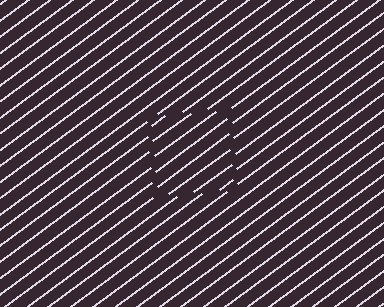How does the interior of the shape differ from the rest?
The interior of the shape contains the same grating, shifted by half a period — the contour is defined by the phase discontinuity where line-ends from the inner and outer gratings abut.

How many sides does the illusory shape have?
4 sides — the line-ends trace a square.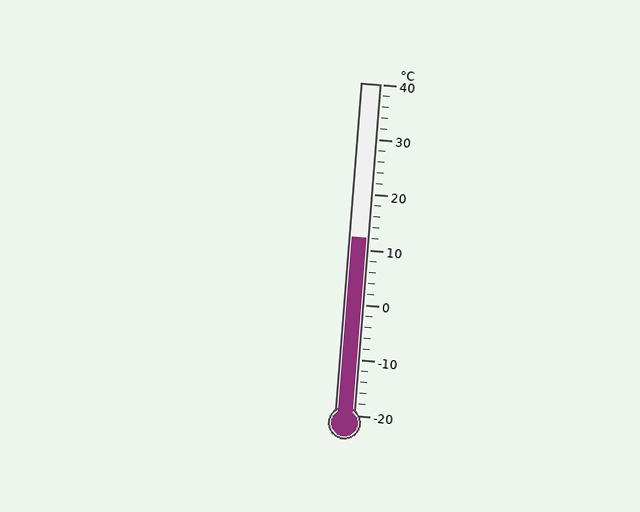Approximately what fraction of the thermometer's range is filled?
The thermometer is filled to approximately 55% of its range.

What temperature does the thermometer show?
The thermometer shows approximately 12°C.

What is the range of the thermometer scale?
The thermometer scale ranges from -20°C to 40°C.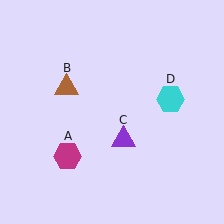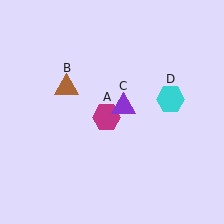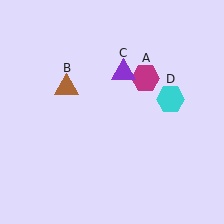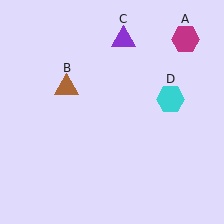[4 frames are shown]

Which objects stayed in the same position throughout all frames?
Brown triangle (object B) and cyan hexagon (object D) remained stationary.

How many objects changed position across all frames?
2 objects changed position: magenta hexagon (object A), purple triangle (object C).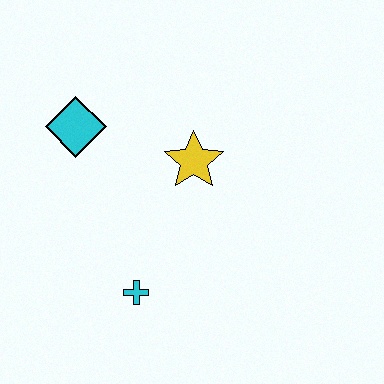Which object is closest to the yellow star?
The cyan diamond is closest to the yellow star.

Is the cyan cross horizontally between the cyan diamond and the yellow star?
Yes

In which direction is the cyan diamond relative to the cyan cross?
The cyan diamond is above the cyan cross.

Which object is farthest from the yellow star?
The cyan cross is farthest from the yellow star.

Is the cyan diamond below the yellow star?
No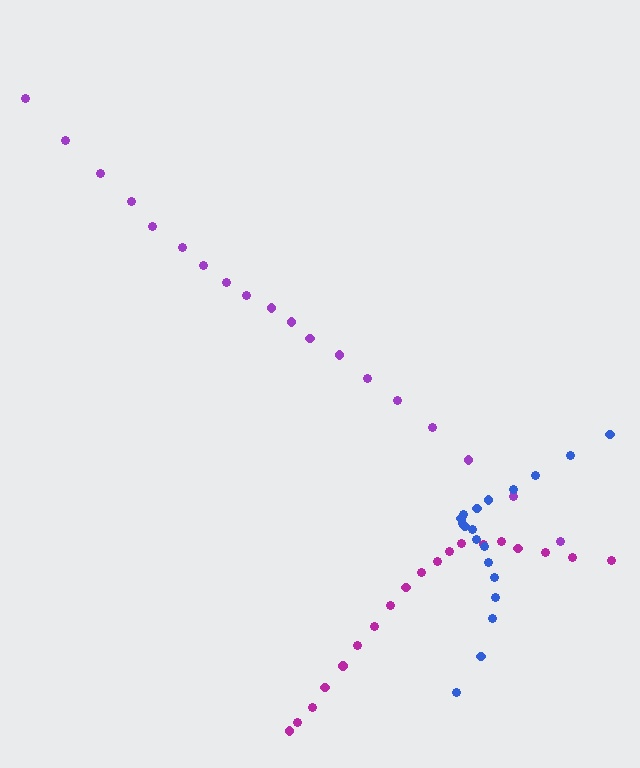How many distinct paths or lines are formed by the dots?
There are 3 distinct paths.